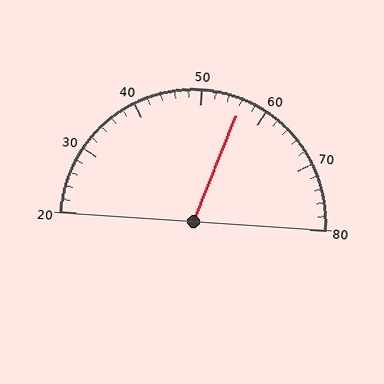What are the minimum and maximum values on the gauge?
The gauge ranges from 20 to 80.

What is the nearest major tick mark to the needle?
The nearest major tick mark is 60.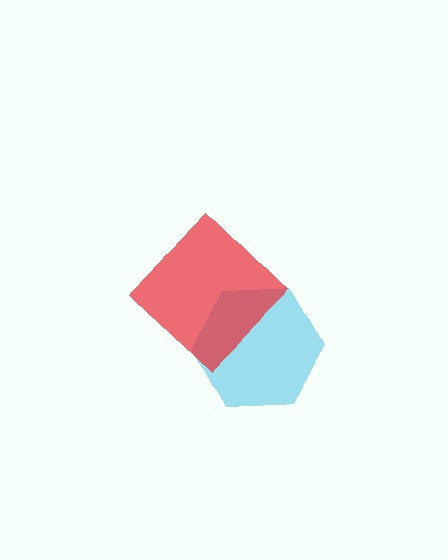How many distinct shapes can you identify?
There are 2 distinct shapes: a cyan hexagon, a red diamond.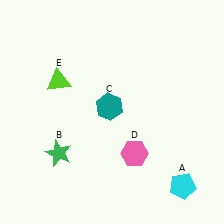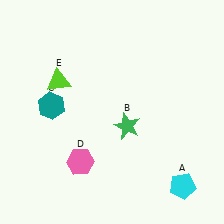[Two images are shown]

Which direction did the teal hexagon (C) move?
The teal hexagon (C) moved left.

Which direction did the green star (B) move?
The green star (B) moved right.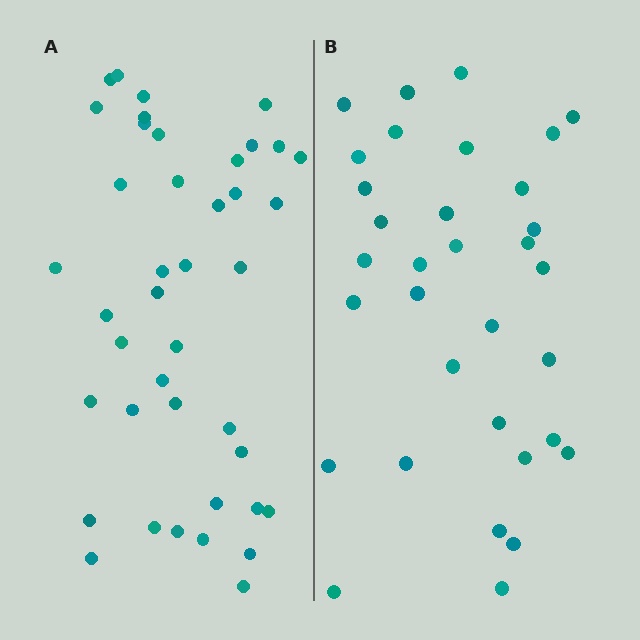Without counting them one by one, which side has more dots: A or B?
Region A (the left region) has more dots.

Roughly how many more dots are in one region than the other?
Region A has roughly 8 or so more dots than region B.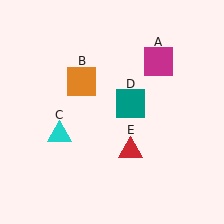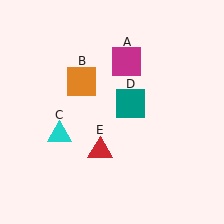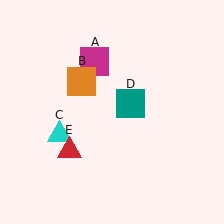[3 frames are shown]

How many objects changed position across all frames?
2 objects changed position: magenta square (object A), red triangle (object E).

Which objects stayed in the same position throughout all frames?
Orange square (object B) and cyan triangle (object C) and teal square (object D) remained stationary.